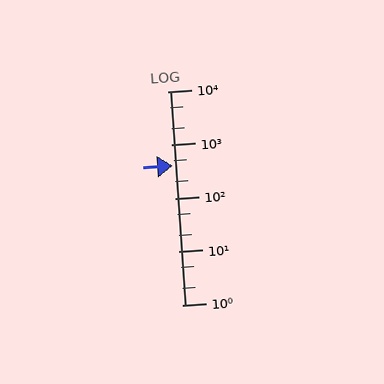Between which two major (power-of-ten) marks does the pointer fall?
The pointer is between 100 and 1000.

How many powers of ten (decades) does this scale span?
The scale spans 4 decades, from 1 to 10000.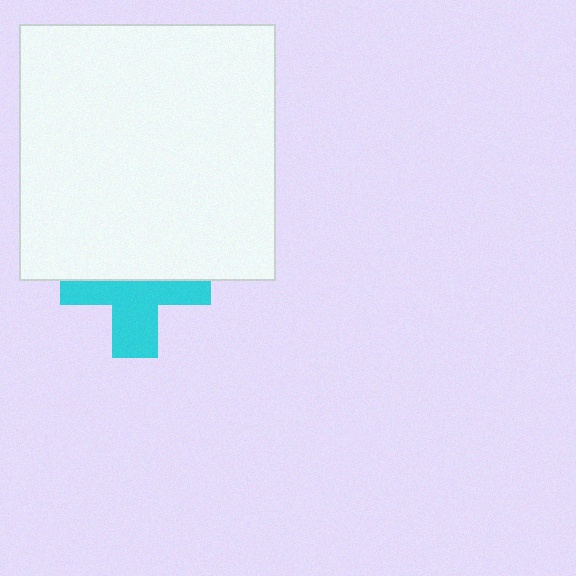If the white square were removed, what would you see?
You would see the complete cyan cross.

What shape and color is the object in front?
The object in front is a white square.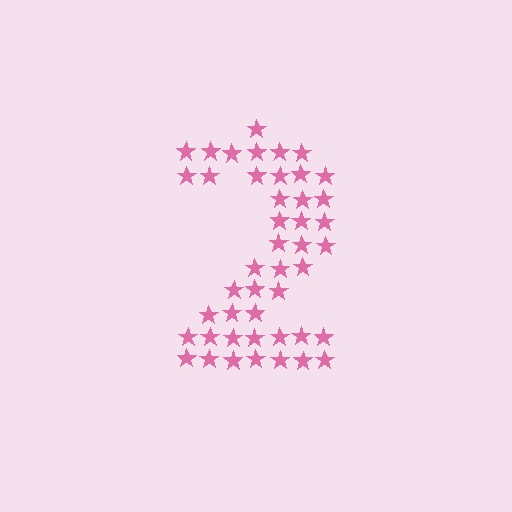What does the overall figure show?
The overall figure shows the digit 2.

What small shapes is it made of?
It is made of small stars.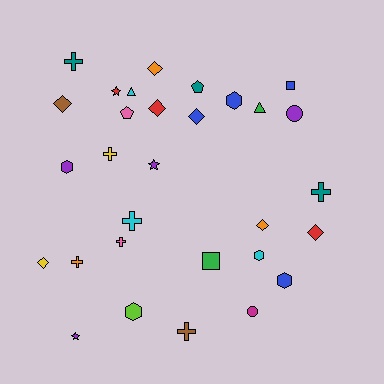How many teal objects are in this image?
There are 3 teal objects.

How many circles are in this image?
There are 2 circles.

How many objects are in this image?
There are 30 objects.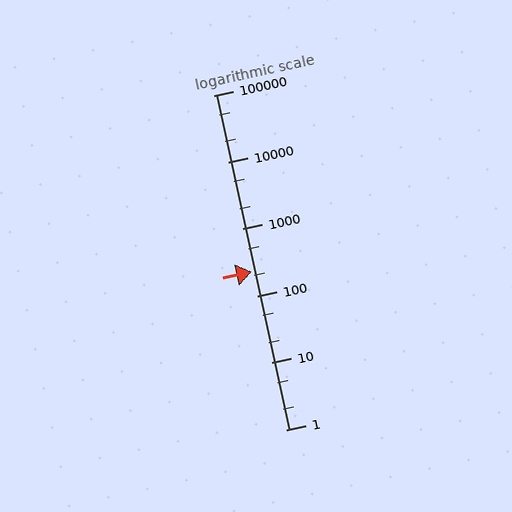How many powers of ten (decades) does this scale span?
The scale spans 5 decades, from 1 to 100000.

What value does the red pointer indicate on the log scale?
The pointer indicates approximately 230.